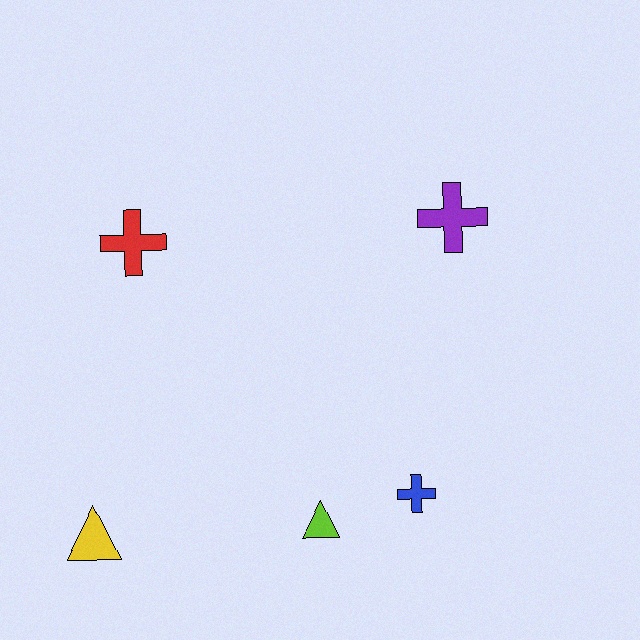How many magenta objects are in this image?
There are no magenta objects.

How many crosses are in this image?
There are 3 crosses.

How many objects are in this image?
There are 5 objects.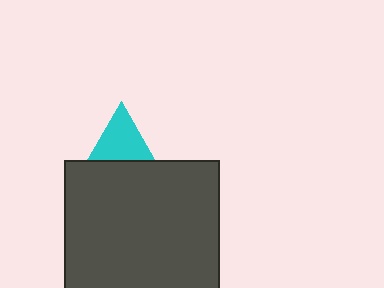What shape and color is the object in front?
The object in front is a dark gray square.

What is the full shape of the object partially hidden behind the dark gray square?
The partially hidden object is a cyan triangle.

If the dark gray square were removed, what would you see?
You would see the complete cyan triangle.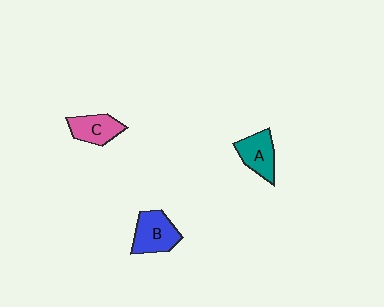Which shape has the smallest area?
Shape C (pink).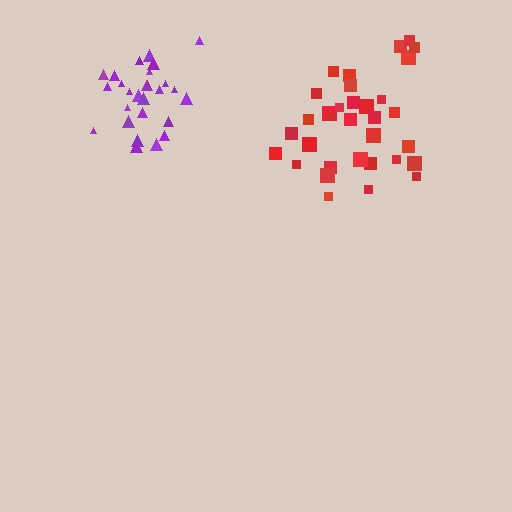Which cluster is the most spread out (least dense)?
Red.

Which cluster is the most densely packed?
Purple.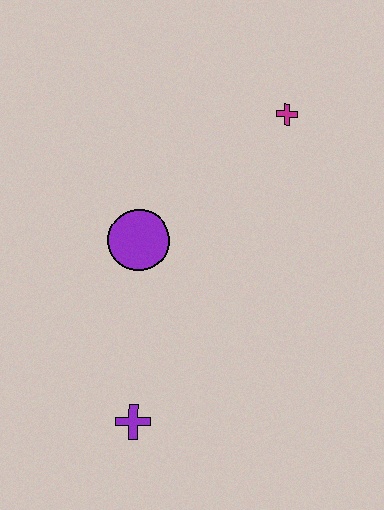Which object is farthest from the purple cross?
The magenta cross is farthest from the purple cross.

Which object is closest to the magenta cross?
The purple circle is closest to the magenta cross.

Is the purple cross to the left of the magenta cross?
Yes